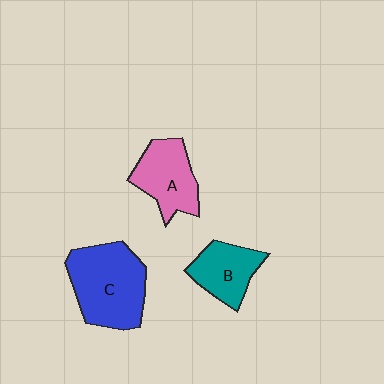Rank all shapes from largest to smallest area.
From largest to smallest: C (blue), A (pink), B (teal).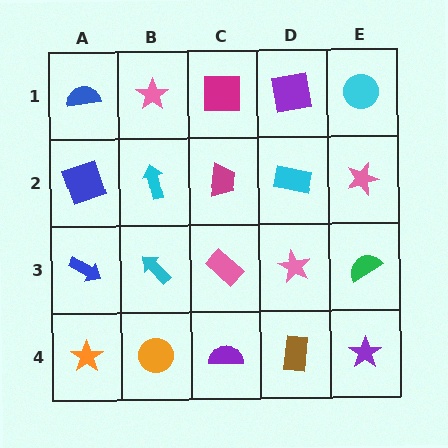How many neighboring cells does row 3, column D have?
4.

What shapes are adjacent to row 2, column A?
A blue semicircle (row 1, column A), a blue arrow (row 3, column A), a cyan arrow (row 2, column B).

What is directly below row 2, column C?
A pink rectangle.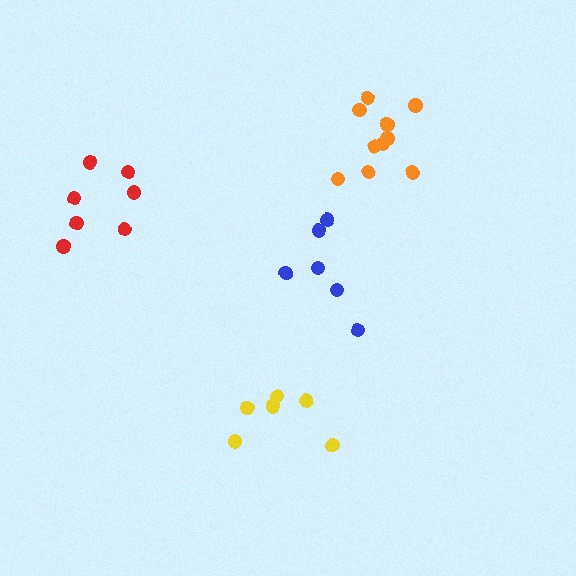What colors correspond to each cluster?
The clusters are colored: orange, yellow, blue, red.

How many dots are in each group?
Group 1: 10 dots, Group 2: 6 dots, Group 3: 6 dots, Group 4: 7 dots (29 total).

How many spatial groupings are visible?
There are 4 spatial groupings.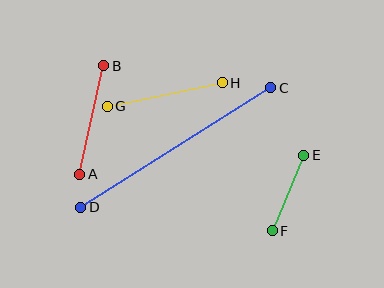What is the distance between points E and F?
The distance is approximately 82 pixels.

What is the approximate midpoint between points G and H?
The midpoint is at approximately (165, 94) pixels.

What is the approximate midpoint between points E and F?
The midpoint is at approximately (288, 193) pixels.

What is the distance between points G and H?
The distance is approximately 117 pixels.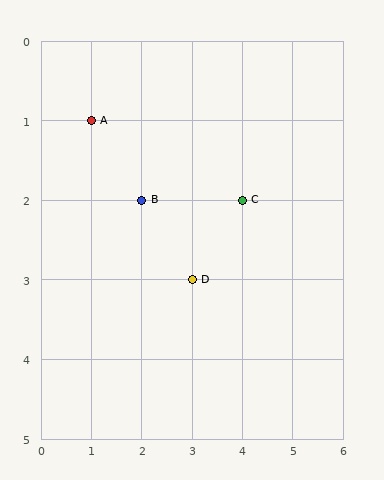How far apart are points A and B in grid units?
Points A and B are 1 column and 1 row apart (about 1.4 grid units diagonally).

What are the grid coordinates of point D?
Point D is at grid coordinates (3, 3).